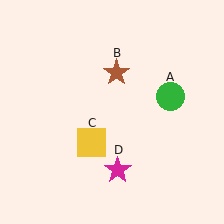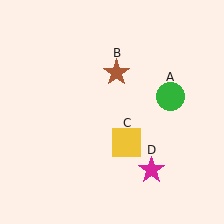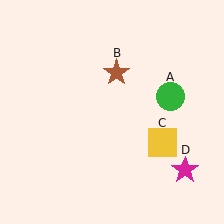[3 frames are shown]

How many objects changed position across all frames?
2 objects changed position: yellow square (object C), magenta star (object D).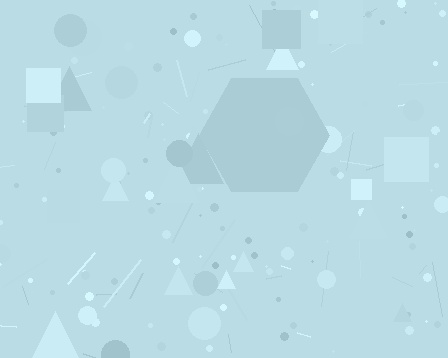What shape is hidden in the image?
A hexagon is hidden in the image.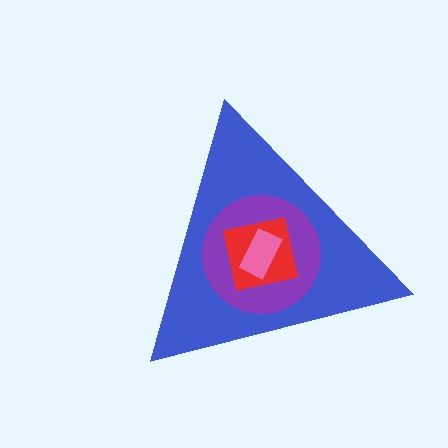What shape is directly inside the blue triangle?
The purple circle.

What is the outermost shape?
The blue triangle.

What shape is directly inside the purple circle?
The red square.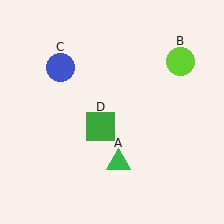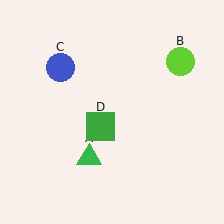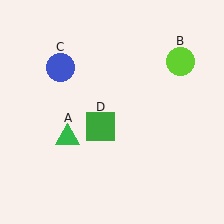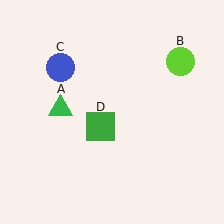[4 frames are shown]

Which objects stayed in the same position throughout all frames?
Lime circle (object B) and blue circle (object C) and green square (object D) remained stationary.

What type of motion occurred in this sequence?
The green triangle (object A) rotated clockwise around the center of the scene.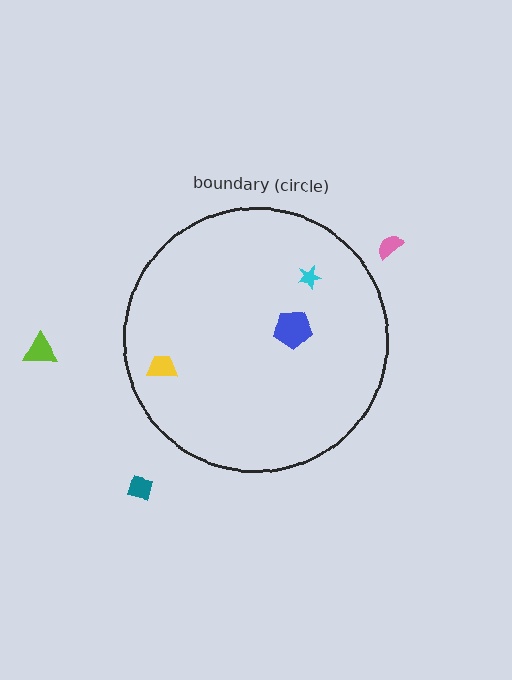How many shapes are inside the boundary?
3 inside, 3 outside.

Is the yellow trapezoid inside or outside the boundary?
Inside.